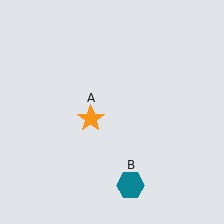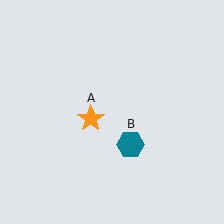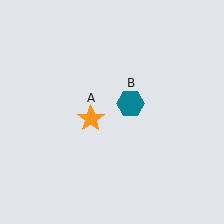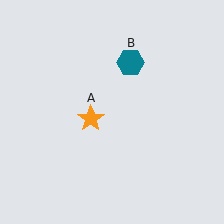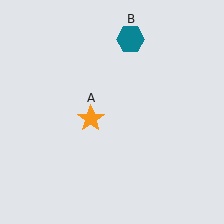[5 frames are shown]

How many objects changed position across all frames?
1 object changed position: teal hexagon (object B).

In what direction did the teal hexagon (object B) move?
The teal hexagon (object B) moved up.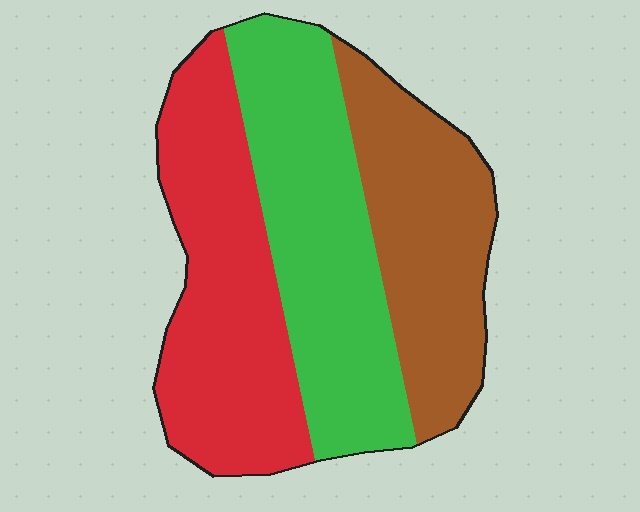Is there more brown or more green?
Green.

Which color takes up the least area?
Brown, at roughly 30%.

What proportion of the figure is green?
Green covers about 35% of the figure.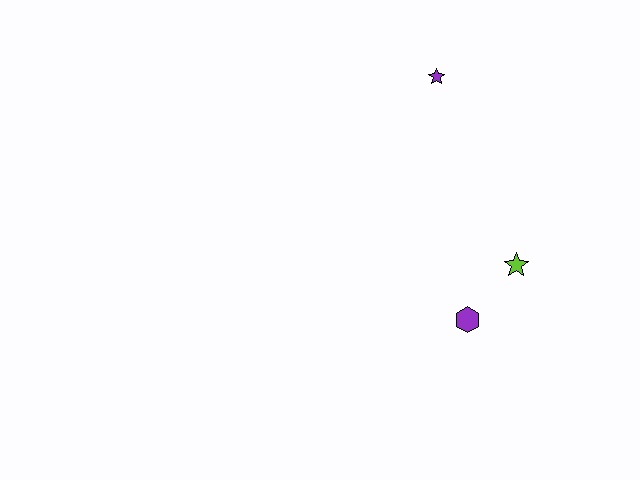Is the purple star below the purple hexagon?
No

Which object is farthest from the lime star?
The purple star is farthest from the lime star.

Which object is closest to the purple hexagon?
The lime star is closest to the purple hexagon.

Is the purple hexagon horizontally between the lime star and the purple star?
Yes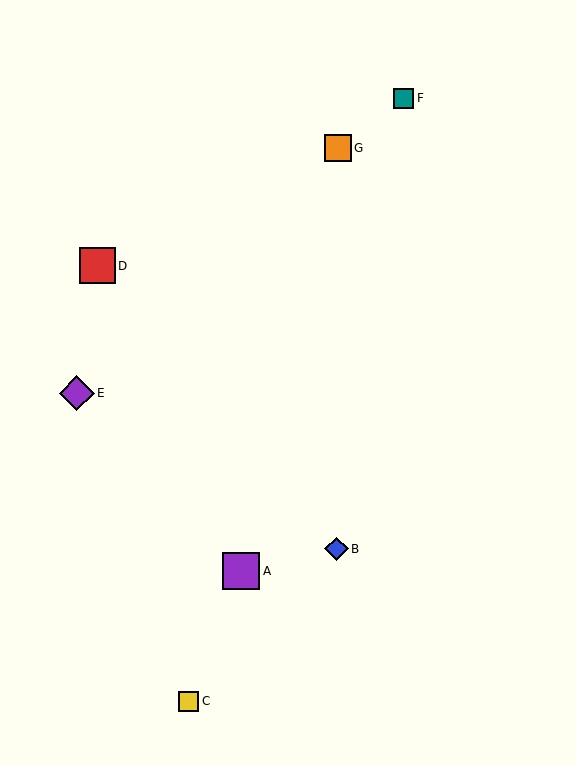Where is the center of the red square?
The center of the red square is at (97, 266).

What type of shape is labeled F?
Shape F is a teal square.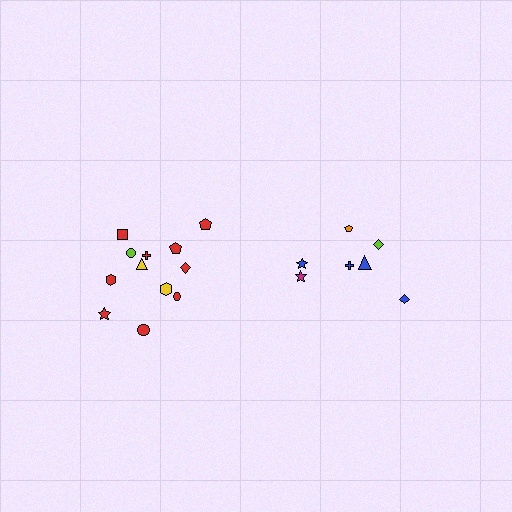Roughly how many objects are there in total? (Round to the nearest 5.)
Roughly 20 objects in total.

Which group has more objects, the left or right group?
The left group.